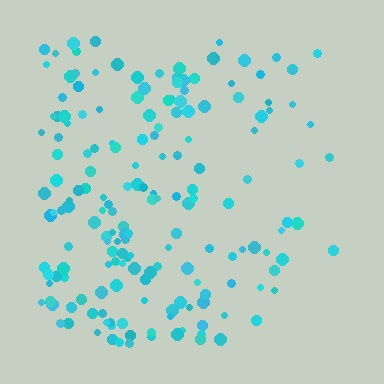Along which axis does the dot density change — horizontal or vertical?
Horizontal.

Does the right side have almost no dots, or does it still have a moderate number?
Still a moderate number, just noticeably fewer than the left.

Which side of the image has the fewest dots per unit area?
The right.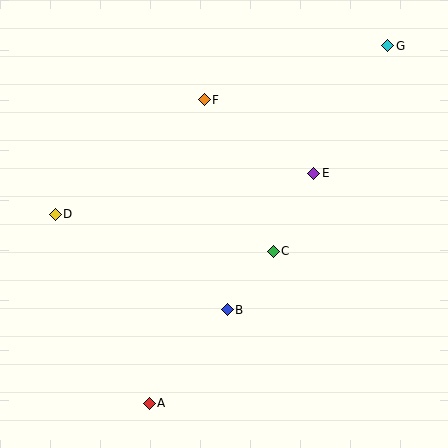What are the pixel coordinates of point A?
Point A is at (149, 403).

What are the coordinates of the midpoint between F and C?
The midpoint between F and C is at (239, 175).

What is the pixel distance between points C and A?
The distance between C and A is 196 pixels.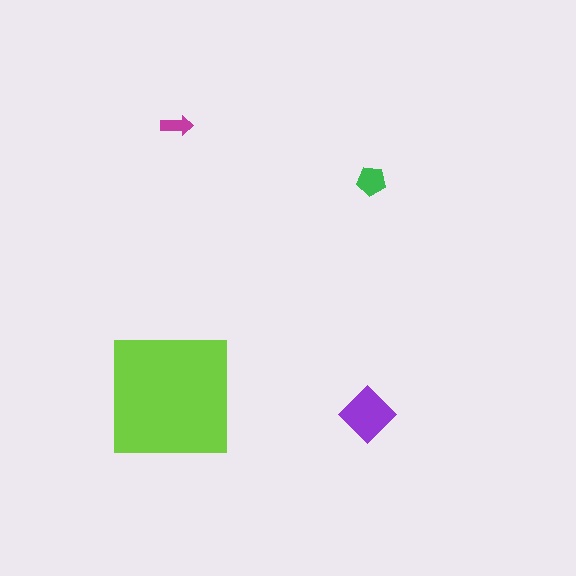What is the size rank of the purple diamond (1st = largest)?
2nd.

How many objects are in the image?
There are 4 objects in the image.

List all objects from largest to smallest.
The lime square, the purple diamond, the green pentagon, the magenta arrow.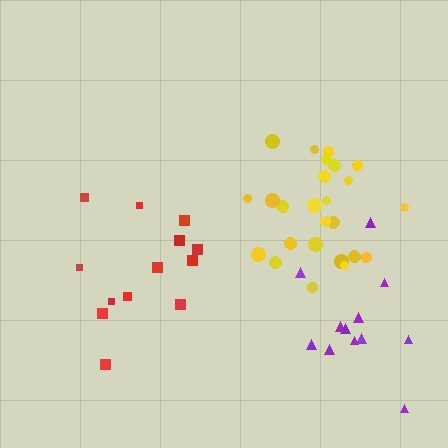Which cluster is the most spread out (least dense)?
Red.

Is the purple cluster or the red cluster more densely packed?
Purple.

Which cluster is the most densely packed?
Yellow.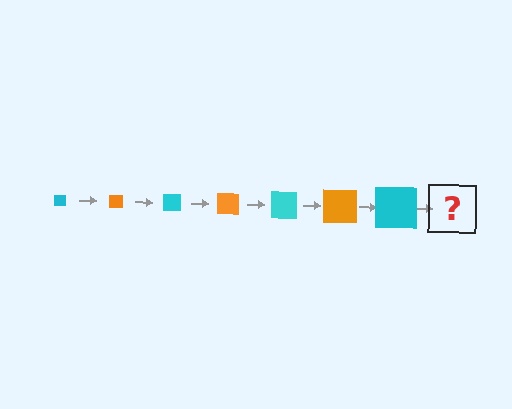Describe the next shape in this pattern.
It should be an orange square, larger than the previous one.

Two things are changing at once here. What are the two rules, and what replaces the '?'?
The two rules are that the square grows larger each step and the color cycles through cyan and orange. The '?' should be an orange square, larger than the previous one.